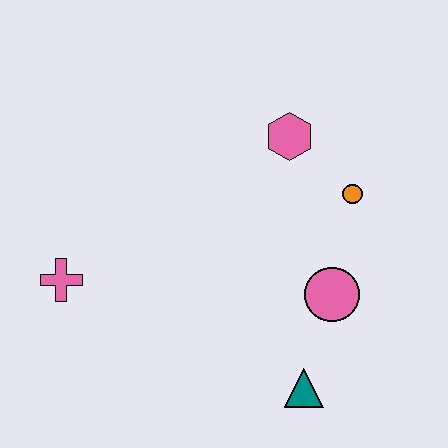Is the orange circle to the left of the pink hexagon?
No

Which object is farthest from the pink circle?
The pink cross is farthest from the pink circle.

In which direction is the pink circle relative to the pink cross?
The pink circle is to the right of the pink cross.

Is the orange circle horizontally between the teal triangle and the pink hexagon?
No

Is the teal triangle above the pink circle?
No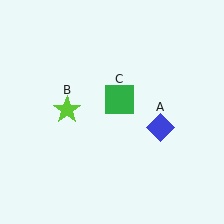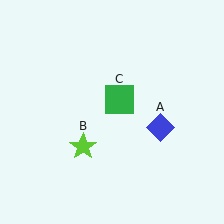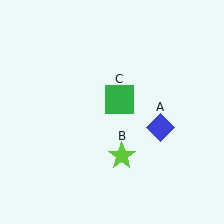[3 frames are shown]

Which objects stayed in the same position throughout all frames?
Blue diamond (object A) and green square (object C) remained stationary.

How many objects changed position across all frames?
1 object changed position: lime star (object B).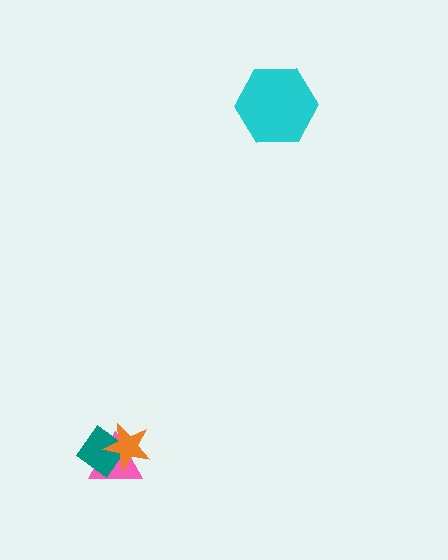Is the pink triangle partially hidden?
Yes, it is partially covered by another shape.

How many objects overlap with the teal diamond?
2 objects overlap with the teal diamond.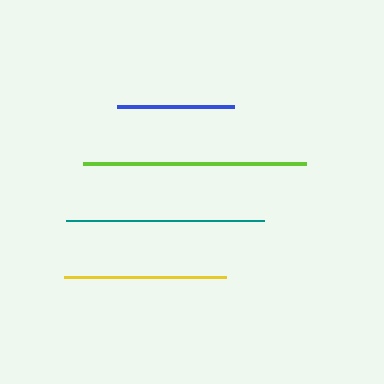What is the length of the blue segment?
The blue segment is approximately 118 pixels long.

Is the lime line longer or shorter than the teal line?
The lime line is longer than the teal line.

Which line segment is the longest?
The lime line is the longest at approximately 223 pixels.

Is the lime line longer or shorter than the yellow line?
The lime line is longer than the yellow line.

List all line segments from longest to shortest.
From longest to shortest: lime, teal, yellow, blue.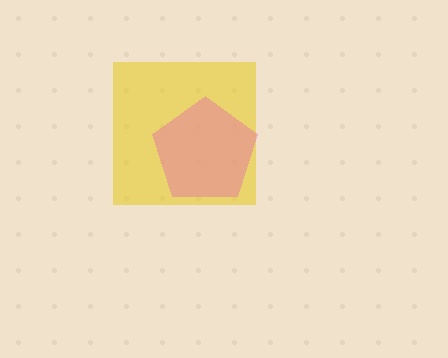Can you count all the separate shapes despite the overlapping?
Yes, there are 2 separate shapes.